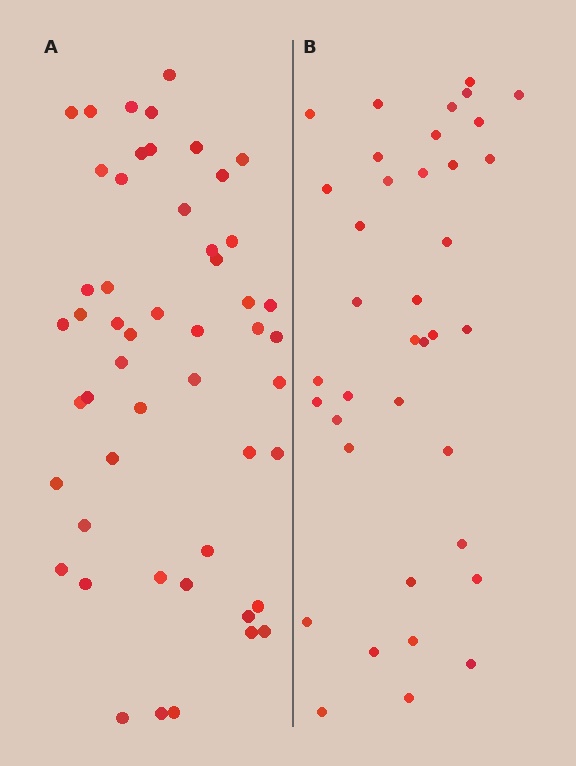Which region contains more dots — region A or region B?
Region A (the left region) has more dots.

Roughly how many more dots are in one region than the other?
Region A has approximately 15 more dots than region B.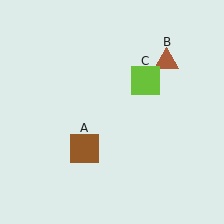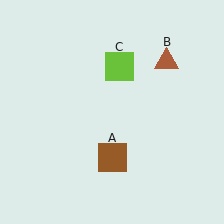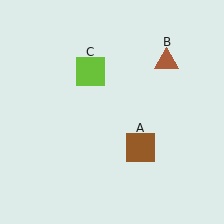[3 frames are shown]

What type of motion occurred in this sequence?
The brown square (object A), lime square (object C) rotated counterclockwise around the center of the scene.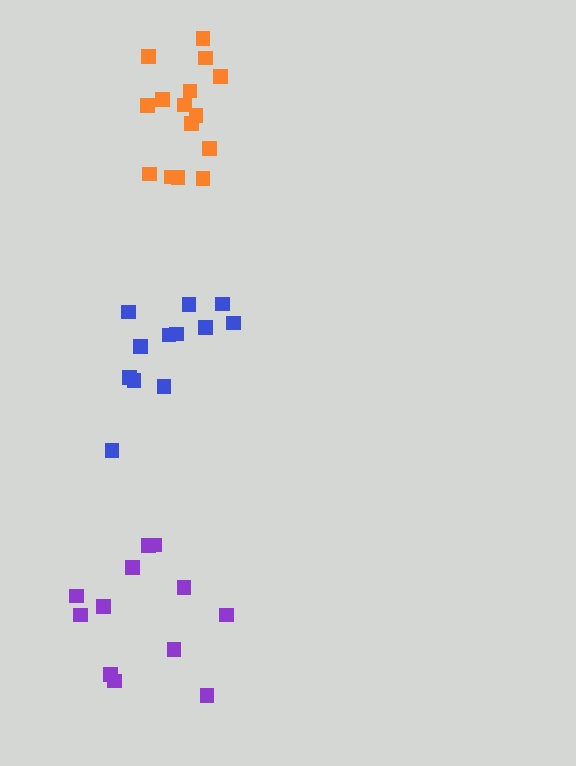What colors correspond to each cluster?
The clusters are colored: blue, orange, purple.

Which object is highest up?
The orange cluster is topmost.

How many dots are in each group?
Group 1: 12 dots, Group 2: 15 dots, Group 3: 12 dots (39 total).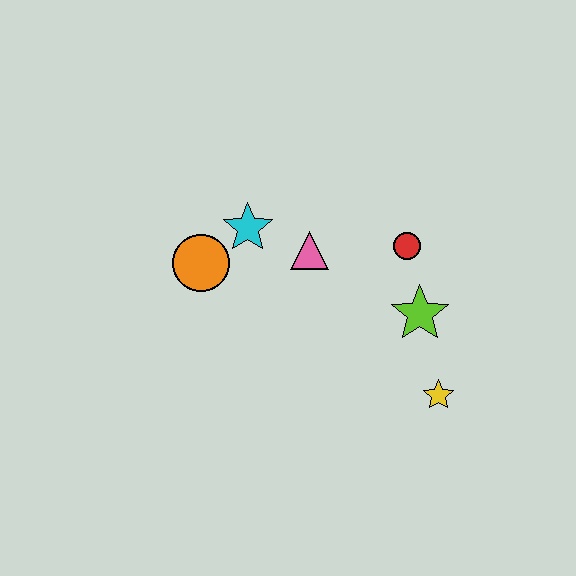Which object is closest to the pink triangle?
The cyan star is closest to the pink triangle.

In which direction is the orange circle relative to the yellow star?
The orange circle is to the left of the yellow star.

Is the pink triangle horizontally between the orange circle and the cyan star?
No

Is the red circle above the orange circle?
Yes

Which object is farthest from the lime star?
The orange circle is farthest from the lime star.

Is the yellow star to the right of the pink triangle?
Yes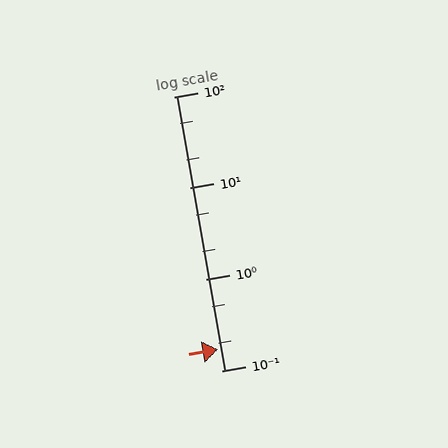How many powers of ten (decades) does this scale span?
The scale spans 3 decades, from 0.1 to 100.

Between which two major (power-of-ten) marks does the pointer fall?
The pointer is between 0.1 and 1.